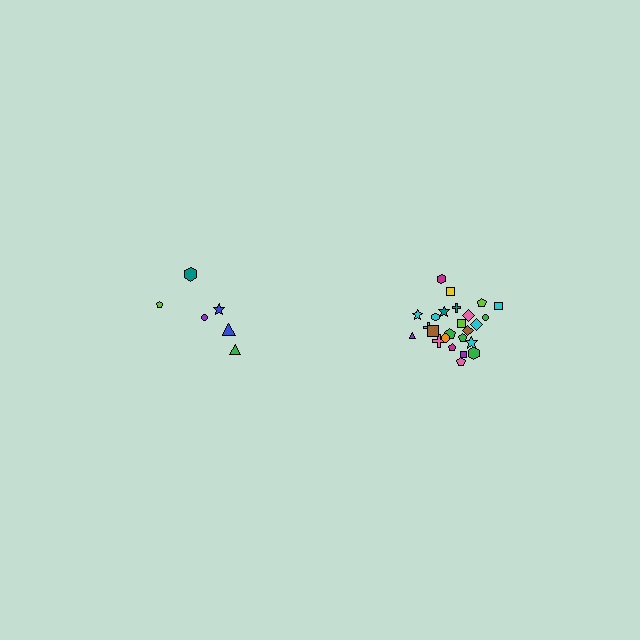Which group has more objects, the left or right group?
The right group.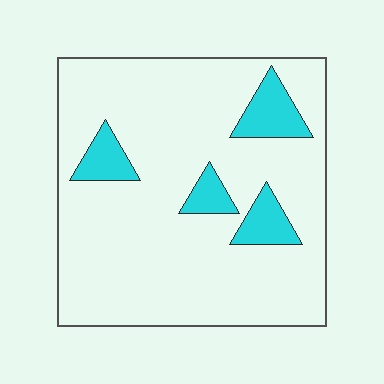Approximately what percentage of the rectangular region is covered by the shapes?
Approximately 15%.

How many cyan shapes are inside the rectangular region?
4.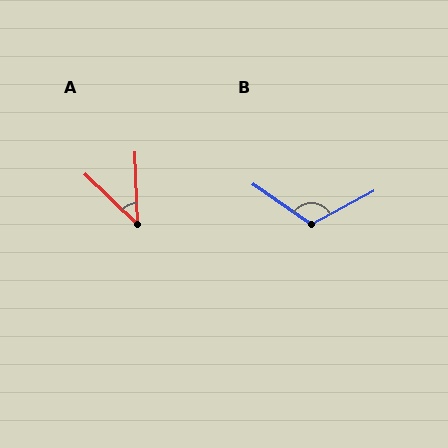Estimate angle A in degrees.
Approximately 44 degrees.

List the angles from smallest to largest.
A (44°), B (117°).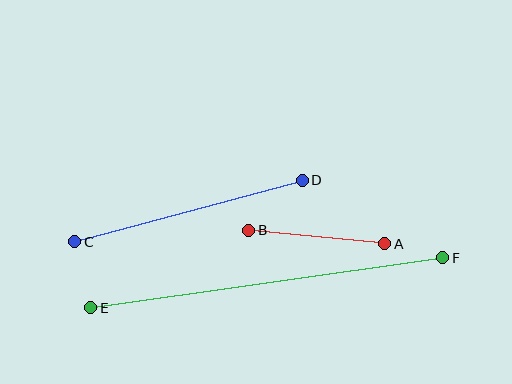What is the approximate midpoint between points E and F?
The midpoint is at approximately (267, 283) pixels.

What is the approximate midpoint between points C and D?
The midpoint is at approximately (189, 211) pixels.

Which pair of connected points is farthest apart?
Points E and F are farthest apart.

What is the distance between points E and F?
The distance is approximately 355 pixels.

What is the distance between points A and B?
The distance is approximately 137 pixels.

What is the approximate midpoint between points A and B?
The midpoint is at approximately (317, 237) pixels.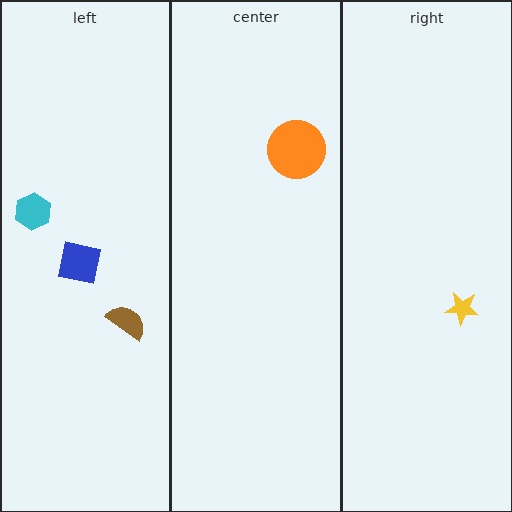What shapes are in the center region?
The orange circle.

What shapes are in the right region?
The yellow star.